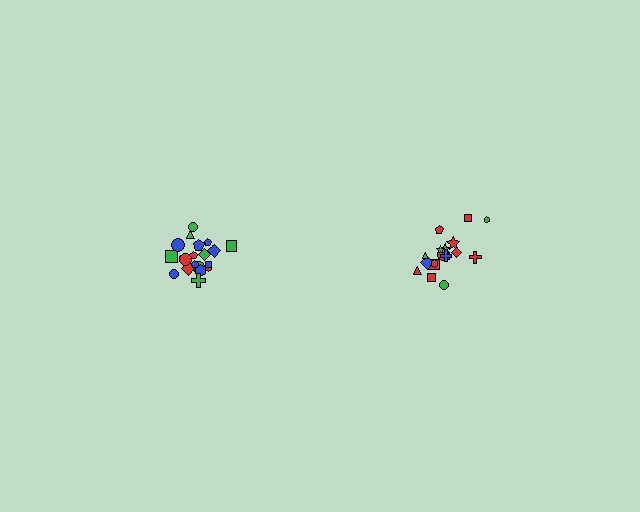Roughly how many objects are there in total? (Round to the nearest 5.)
Roughly 40 objects in total.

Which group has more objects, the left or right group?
The left group.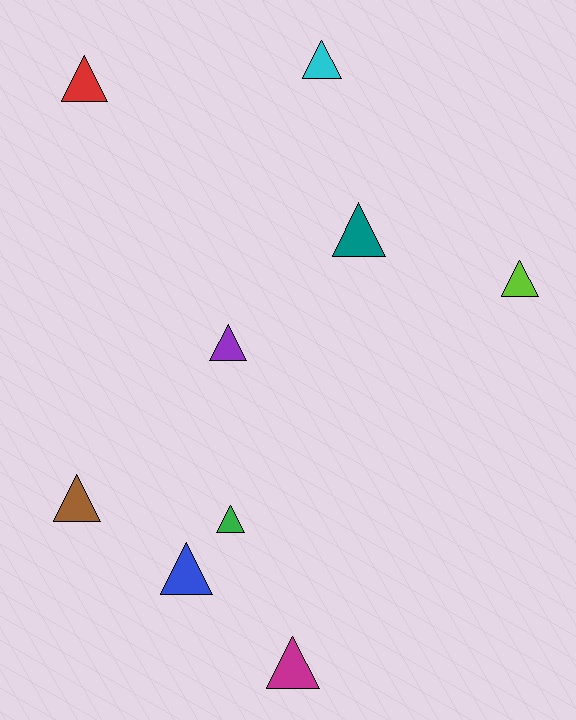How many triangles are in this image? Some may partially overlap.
There are 9 triangles.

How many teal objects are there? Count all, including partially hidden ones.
There is 1 teal object.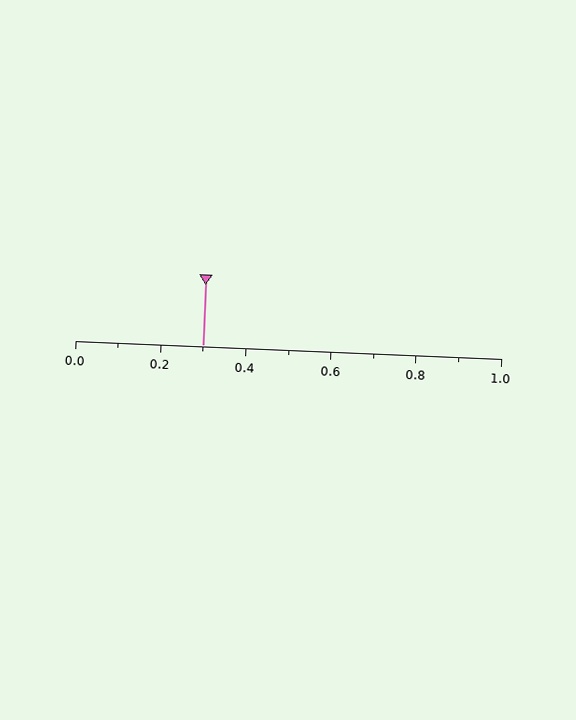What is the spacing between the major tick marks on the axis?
The major ticks are spaced 0.2 apart.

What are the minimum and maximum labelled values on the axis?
The axis runs from 0.0 to 1.0.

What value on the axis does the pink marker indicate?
The marker indicates approximately 0.3.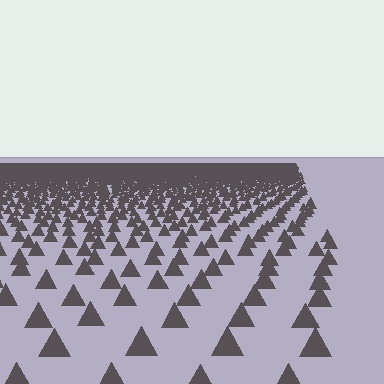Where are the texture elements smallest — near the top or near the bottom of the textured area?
Near the top.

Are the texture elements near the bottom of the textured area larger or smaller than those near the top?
Larger. Near the bottom, elements are closer to the viewer and appear at a bigger on-screen size.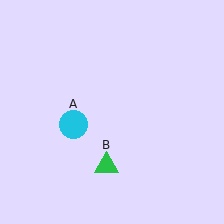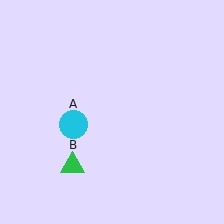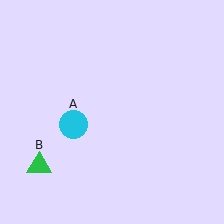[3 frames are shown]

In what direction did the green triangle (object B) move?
The green triangle (object B) moved left.